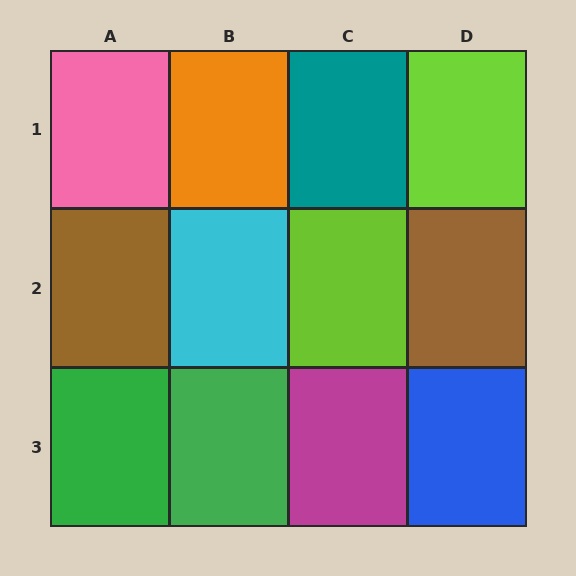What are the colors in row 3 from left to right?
Green, green, magenta, blue.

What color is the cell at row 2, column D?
Brown.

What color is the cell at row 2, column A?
Brown.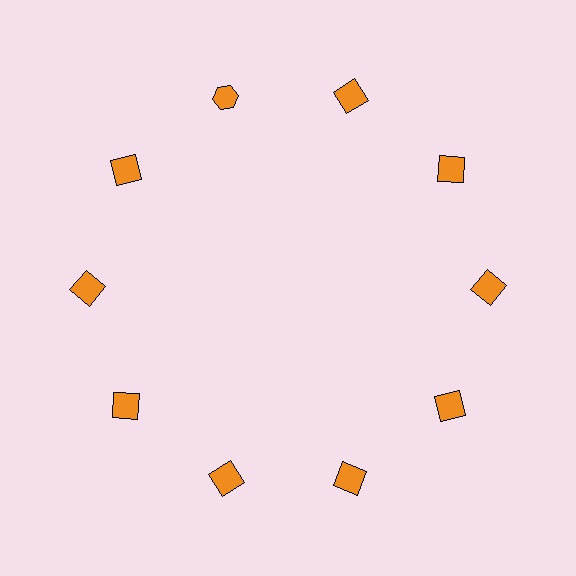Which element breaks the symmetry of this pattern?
The orange hexagon at roughly the 11 o'clock position breaks the symmetry. All other shapes are orange squares.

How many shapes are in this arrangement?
There are 10 shapes arranged in a ring pattern.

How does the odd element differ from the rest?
It has a different shape: hexagon instead of square.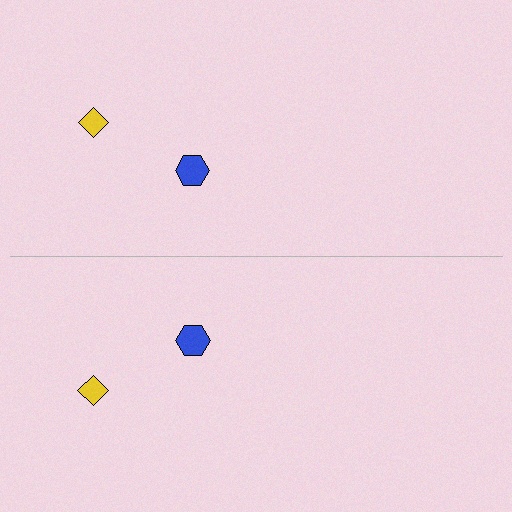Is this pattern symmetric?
Yes, this pattern has bilateral (reflection) symmetry.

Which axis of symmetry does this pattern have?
The pattern has a horizontal axis of symmetry running through the center of the image.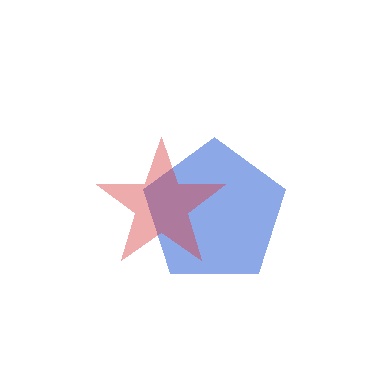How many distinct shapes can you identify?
There are 2 distinct shapes: a blue pentagon, a red star.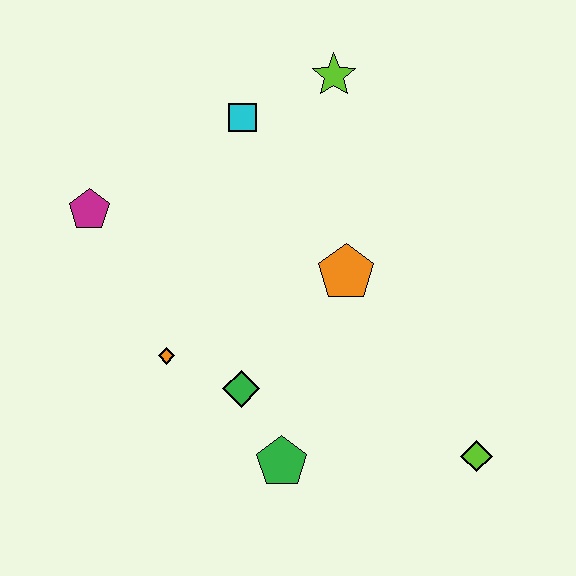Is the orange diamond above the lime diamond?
Yes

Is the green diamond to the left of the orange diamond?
No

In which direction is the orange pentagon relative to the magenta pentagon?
The orange pentagon is to the right of the magenta pentagon.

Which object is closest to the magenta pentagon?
The orange diamond is closest to the magenta pentagon.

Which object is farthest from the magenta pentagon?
The lime diamond is farthest from the magenta pentagon.